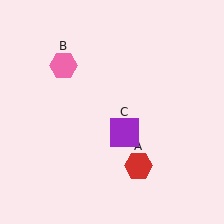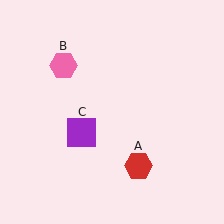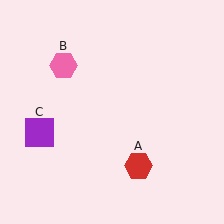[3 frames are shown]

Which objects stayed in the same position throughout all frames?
Red hexagon (object A) and pink hexagon (object B) remained stationary.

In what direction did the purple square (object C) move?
The purple square (object C) moved left.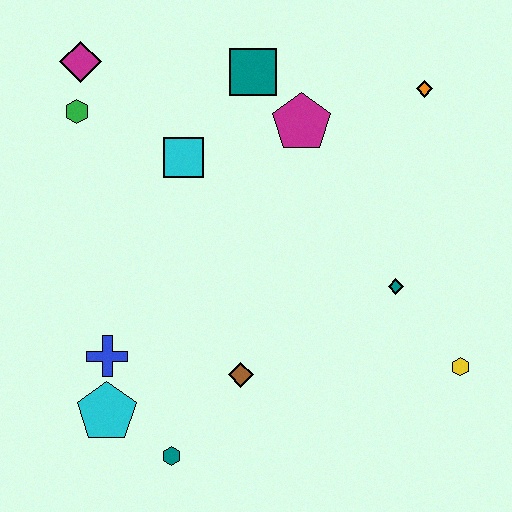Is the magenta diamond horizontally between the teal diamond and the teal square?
No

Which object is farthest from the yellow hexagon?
The magenta diamond is farthest from the yellow hexagon.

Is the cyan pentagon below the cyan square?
Yes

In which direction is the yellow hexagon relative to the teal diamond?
The yellow hexagon is below the teal diamond.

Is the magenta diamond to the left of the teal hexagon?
Yes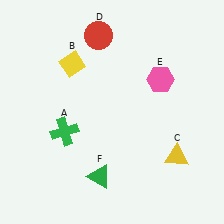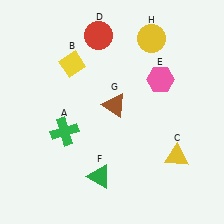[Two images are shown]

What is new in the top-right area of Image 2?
A brown triangle (G) was added in the top-right area of Image 2.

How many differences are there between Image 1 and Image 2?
There are 2 differences between the two images.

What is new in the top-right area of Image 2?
A yellow circle (H) was added in the top-right area of Image 2.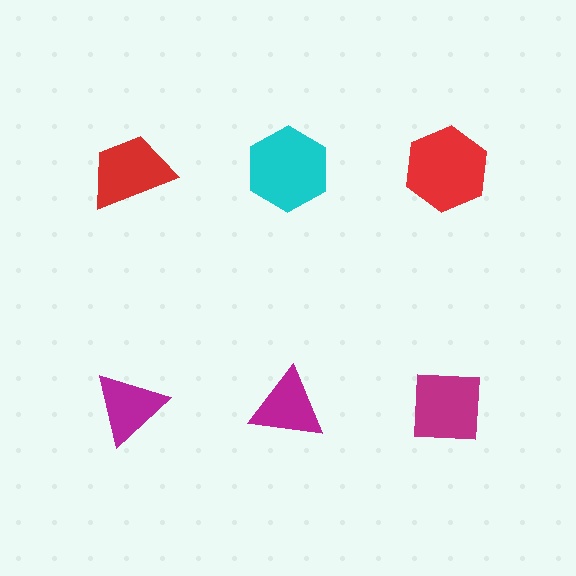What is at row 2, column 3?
A magenta square.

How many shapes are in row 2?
3 shapes.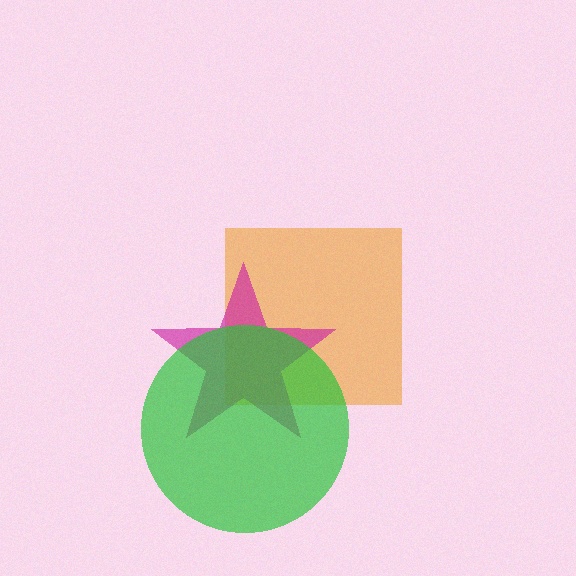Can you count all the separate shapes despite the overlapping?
Yes, there are 3 separate shapes.